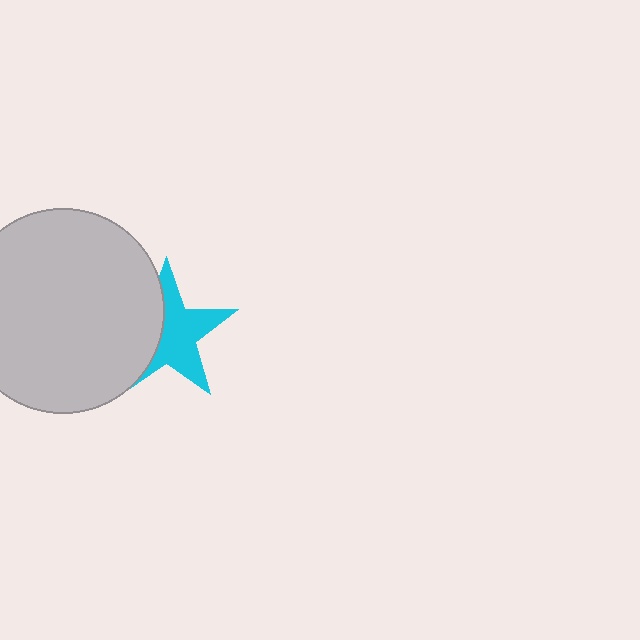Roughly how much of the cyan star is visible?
About half of it is visible (roughly 60%).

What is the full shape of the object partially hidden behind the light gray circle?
The partially hidden object is a cyan star.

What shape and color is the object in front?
The object in front is a light gray circle.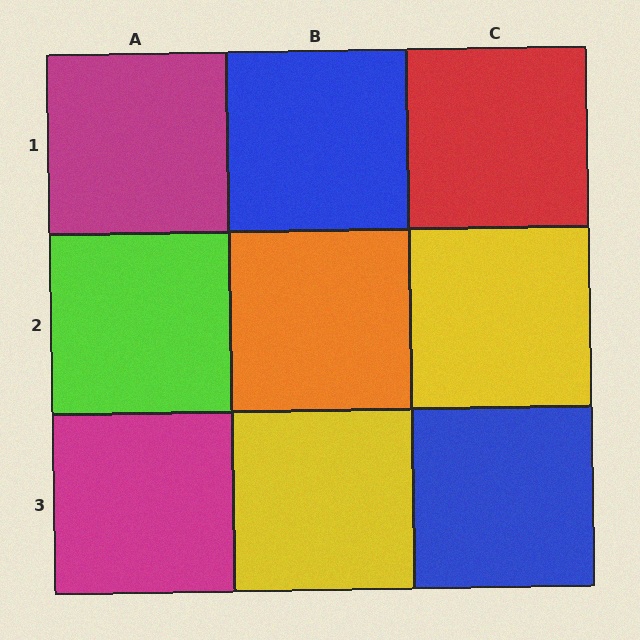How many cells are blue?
2 cells are blue.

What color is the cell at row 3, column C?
Blue.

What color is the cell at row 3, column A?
Magenta.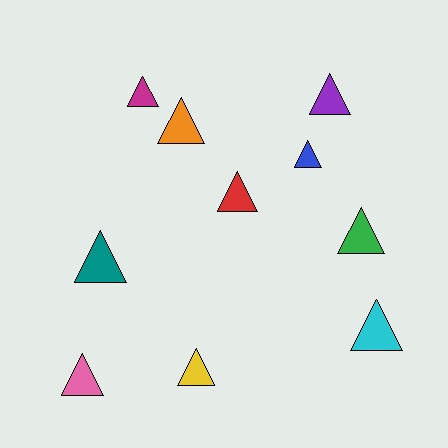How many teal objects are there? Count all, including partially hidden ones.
There is 1 teal object.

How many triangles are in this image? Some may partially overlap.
There are 10 triangles.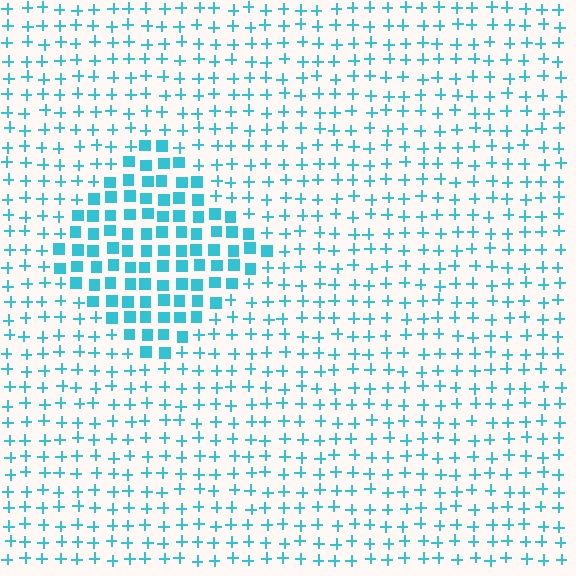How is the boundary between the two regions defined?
The boundary is defined by a change in element shape: squares inside vs. plus signs outside. All elements share the same color and spacing.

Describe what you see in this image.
The image is filled with small cyan elements arranged in a uniform grid. A diamond-shaped region contains squares, while the surrounding area contains plus signs. The boundary is defined purely by the change in element shape.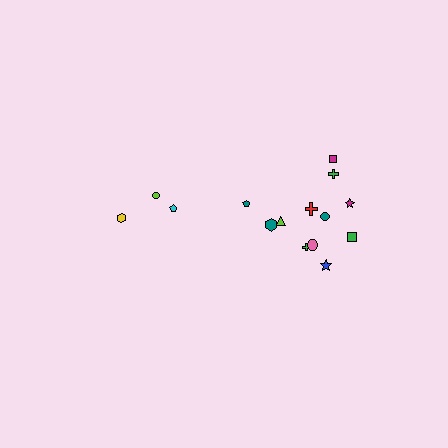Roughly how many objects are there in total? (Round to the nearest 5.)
Roughly 15 objects in total.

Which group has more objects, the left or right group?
The right group.